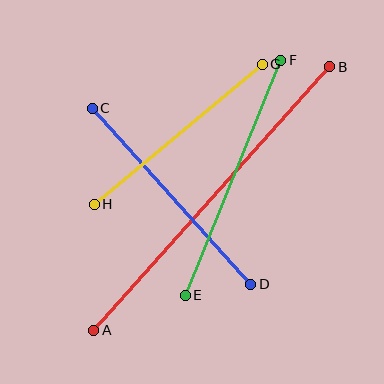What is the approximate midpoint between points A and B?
The midpoint is at approximately (212, 198) pixels.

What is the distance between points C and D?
The distance is approximately 237 pixels.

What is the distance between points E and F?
The distance is approximately 254 pixels.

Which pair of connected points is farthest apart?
Points A and B are farthest apart.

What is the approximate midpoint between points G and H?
The midpoint is at approximately (178, 134) pixels.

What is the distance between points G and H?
The distance is approximately 219 pixels.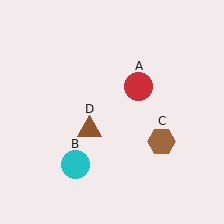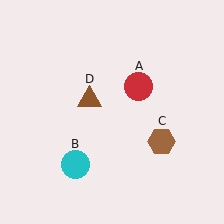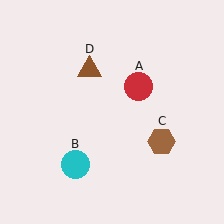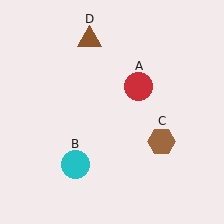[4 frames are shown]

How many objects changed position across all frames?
1 object changed position: brown triangle (object D).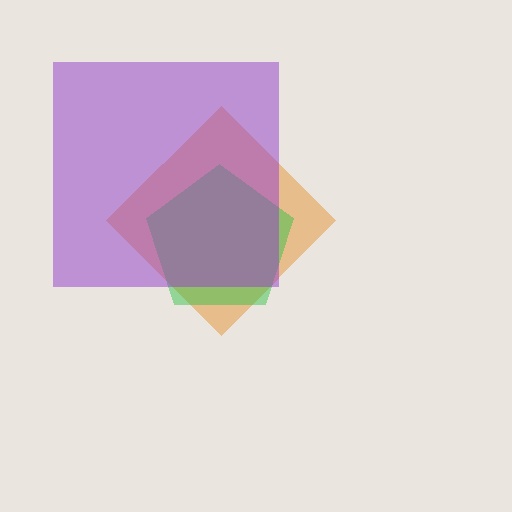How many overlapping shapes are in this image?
There are 3 overlapping shapes in the image.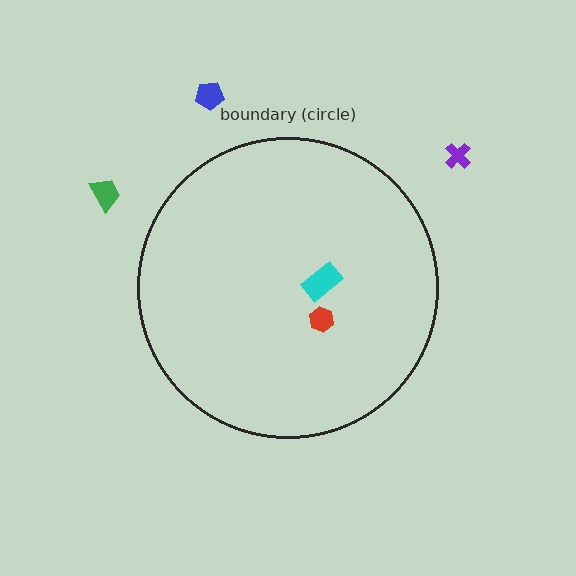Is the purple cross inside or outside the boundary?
Outside.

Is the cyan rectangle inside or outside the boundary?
Inside.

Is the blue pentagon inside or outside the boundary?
Outside.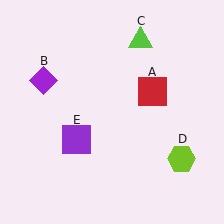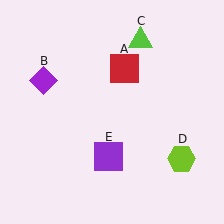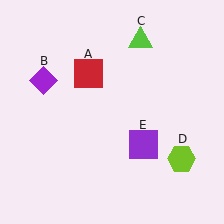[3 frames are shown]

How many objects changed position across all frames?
2 objects changed position: red square (object A), purple square (object E).